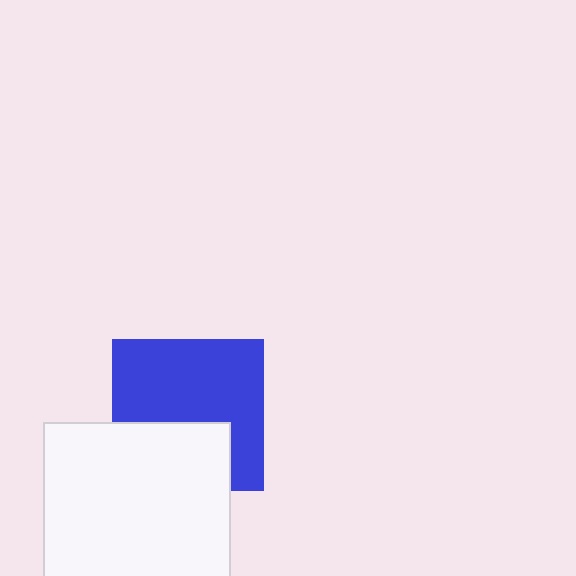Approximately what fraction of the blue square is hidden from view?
Roughly 36% of the blue square is hidden behind the white rectangle.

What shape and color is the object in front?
The object in front is a white rectangle.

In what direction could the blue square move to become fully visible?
The blue square could move up. That would shift it out from behind the white rectangle entirely.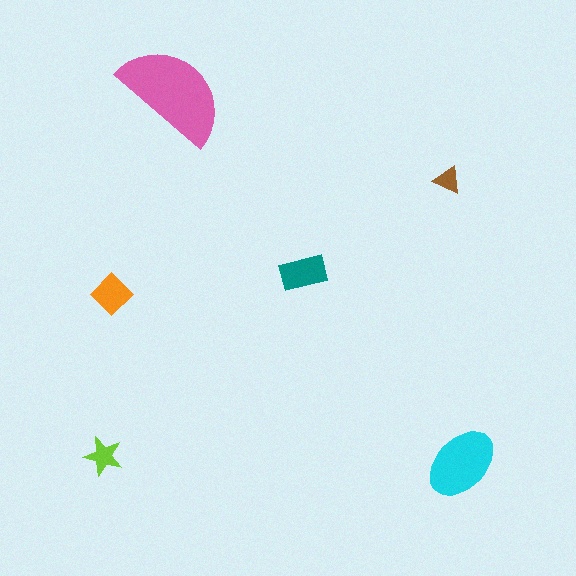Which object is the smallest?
The brown triangle.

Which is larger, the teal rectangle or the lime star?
The teal rectangle.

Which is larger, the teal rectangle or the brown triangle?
The teal rectangle.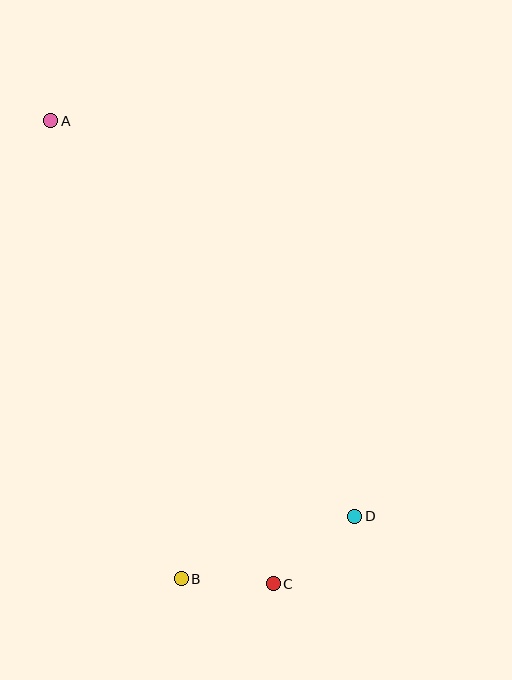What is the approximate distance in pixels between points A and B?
The distance between A and B is approximately 476 pixels.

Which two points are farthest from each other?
Points A and C are farthest from each other.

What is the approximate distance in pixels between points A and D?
The distance between A and D is approximately 499 pixels.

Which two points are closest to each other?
Points B and C are closest to each other.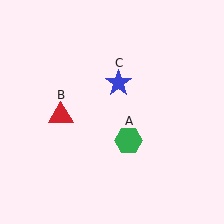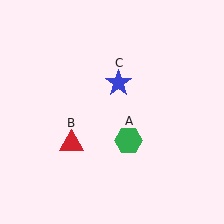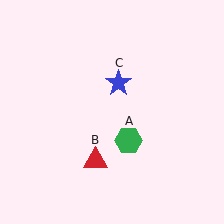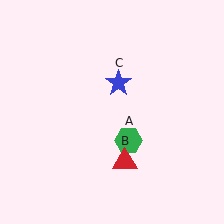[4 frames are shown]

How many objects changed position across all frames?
1 object changed position: red triangle (object B).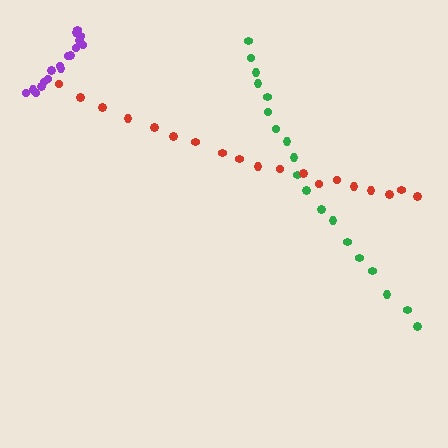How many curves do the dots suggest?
There are 3 distinct paths.